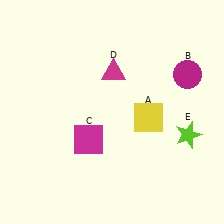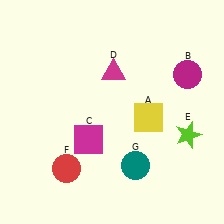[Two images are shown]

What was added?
A red circle (F), a teal circle (G) were added in Image 2.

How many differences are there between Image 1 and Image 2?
There are 2 differences between the two images.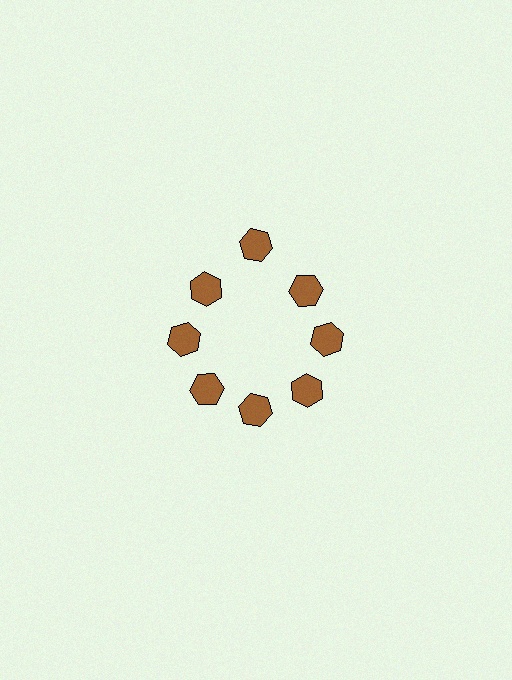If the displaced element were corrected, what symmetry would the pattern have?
It would have 8-fold rotational symmetry — the pattern would map onto itself every 45 degrees.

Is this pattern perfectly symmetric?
No. The 8 brown hexagons are arranged in a ring, but one element near the 12 o'clock position is pushed outward from the center, breaking the 8-fold rotational symmetry.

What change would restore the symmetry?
The symmetry would be restored by moving it inward, back onto the ring so that all 8 hexagons sit at equal angles and equal distance from the center.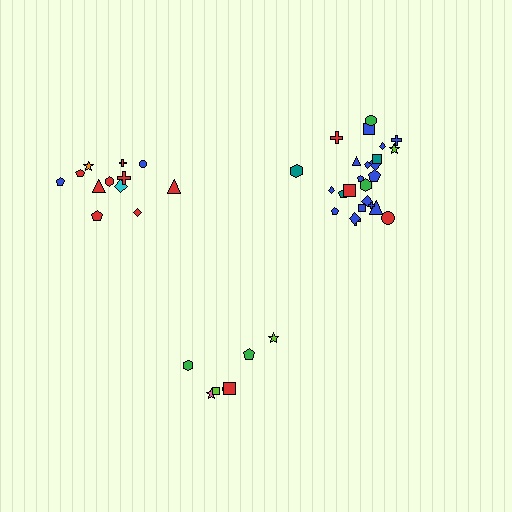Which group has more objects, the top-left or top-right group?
The top-right group.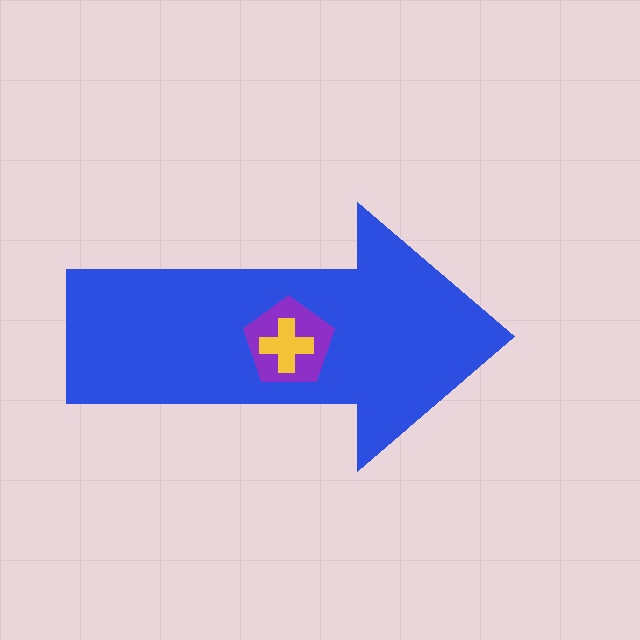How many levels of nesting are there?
3.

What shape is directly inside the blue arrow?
The purple pentagon.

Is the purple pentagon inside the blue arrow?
Yes.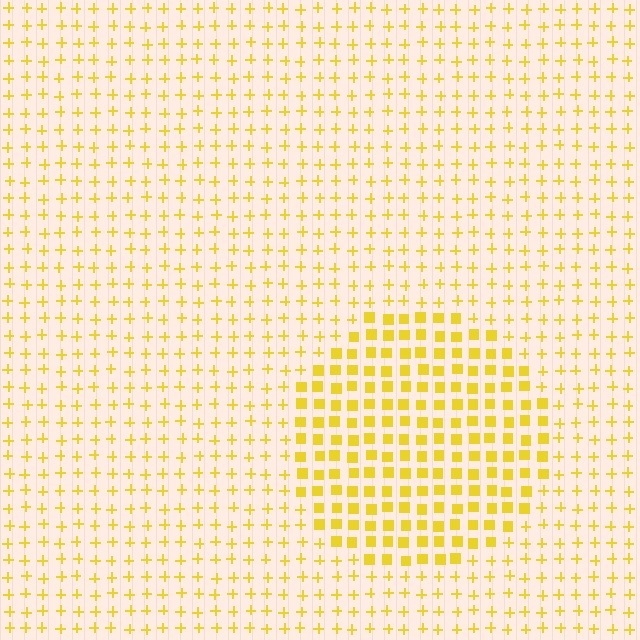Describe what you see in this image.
The image is filled with small yellow elements arranged in a uniform grid. A circle-shaped region contains squares, while the surrounding area contains plus signs. The boundary is defined purely by the change in element shape.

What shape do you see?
I see a circle.